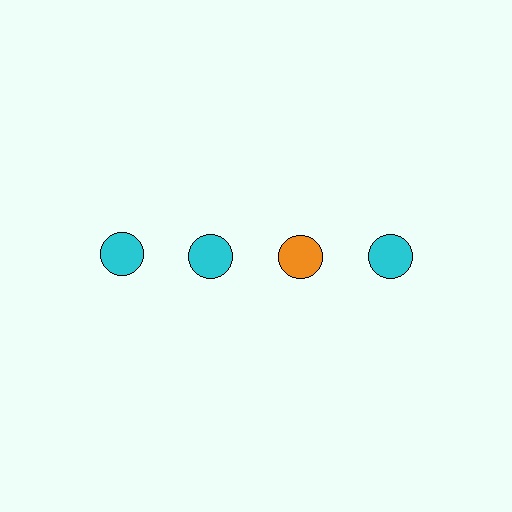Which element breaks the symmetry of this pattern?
The orange circle in the top row, center column breaks the symmetry. All other shapes are cyan circles.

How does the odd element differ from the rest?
It has a different color: orange instead of cyan.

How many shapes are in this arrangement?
There are 4 shapes arranged in a grid pattern.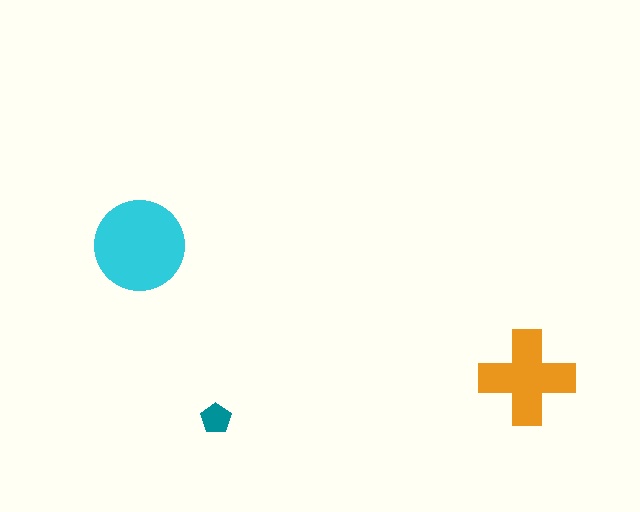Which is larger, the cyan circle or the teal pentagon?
The cyan circle.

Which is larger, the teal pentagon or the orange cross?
The orange cross.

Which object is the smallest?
The teal pentagon.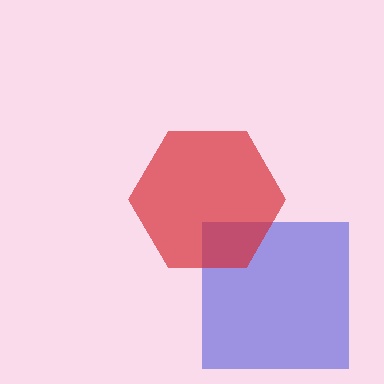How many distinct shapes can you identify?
There are 2 distinct shapes: a blue square, a red hexagon.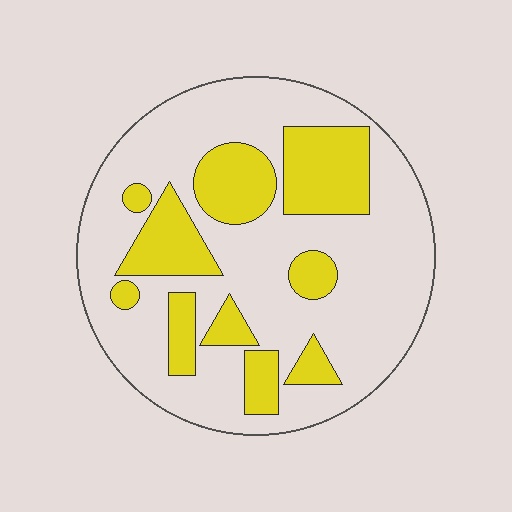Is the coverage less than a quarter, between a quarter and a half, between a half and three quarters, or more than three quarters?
Between a quarter and a half.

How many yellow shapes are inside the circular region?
10.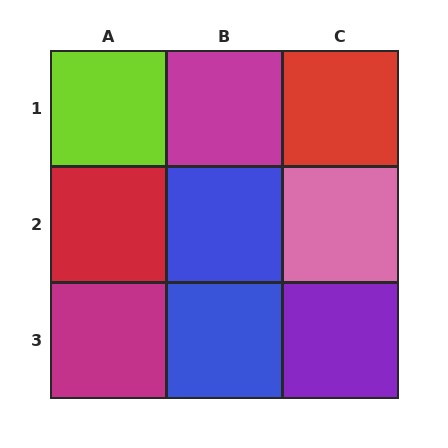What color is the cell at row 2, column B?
Blue.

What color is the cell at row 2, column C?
Pink.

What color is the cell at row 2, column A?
Red.